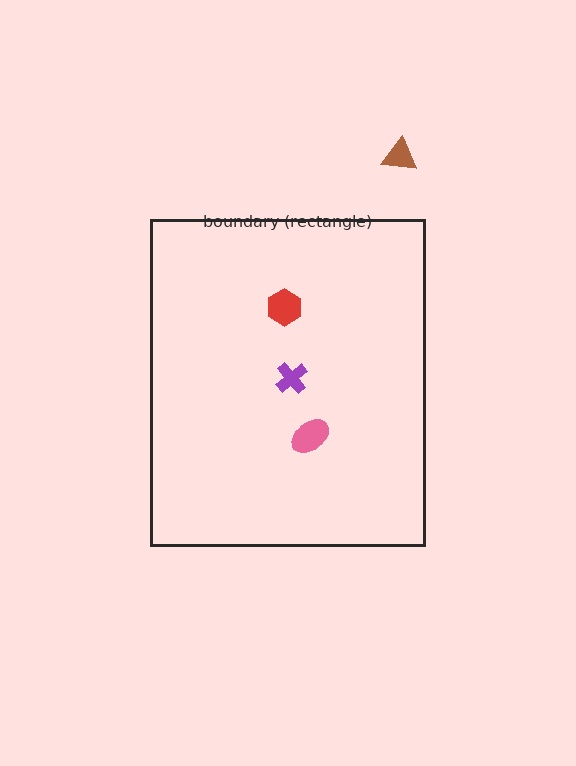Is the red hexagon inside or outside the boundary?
Inside.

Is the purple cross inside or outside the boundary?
Inside.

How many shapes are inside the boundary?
3 inside, 1 outside.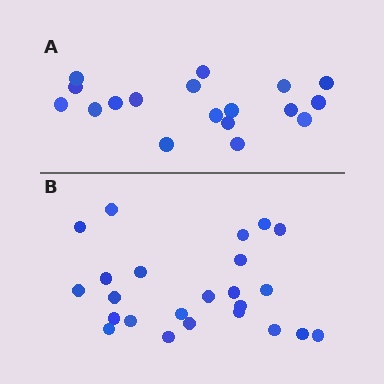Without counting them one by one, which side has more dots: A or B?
Region B (the bottom region) has more dots.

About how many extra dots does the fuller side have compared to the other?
Region B has about 6 more dots than region A.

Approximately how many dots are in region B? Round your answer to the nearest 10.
About 20 dots. (The exact count is 24, which rounds to 20.)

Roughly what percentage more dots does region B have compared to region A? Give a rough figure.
About 35% more.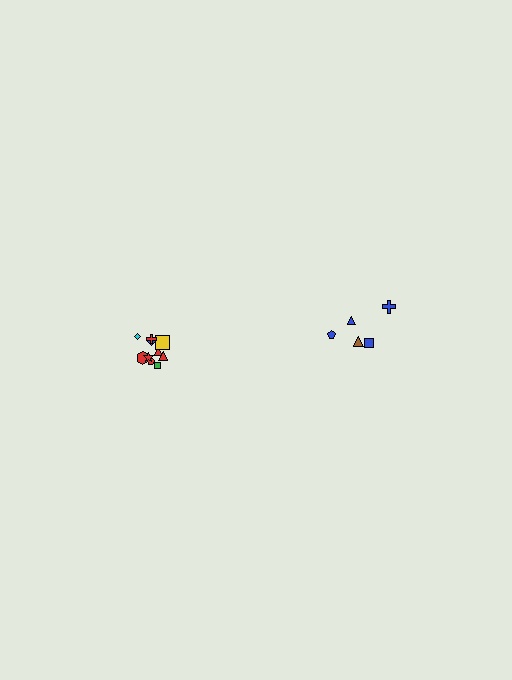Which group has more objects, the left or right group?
The left group.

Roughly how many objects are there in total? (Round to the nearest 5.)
Roughly 15 objects in total.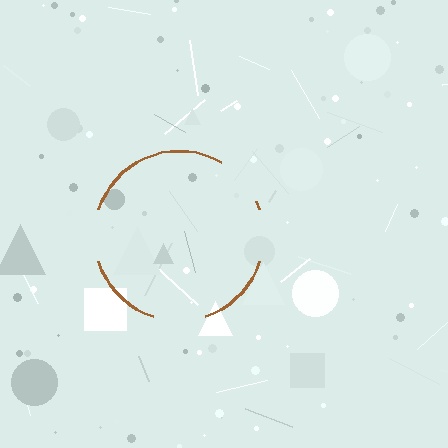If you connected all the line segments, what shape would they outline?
They would outline a circle.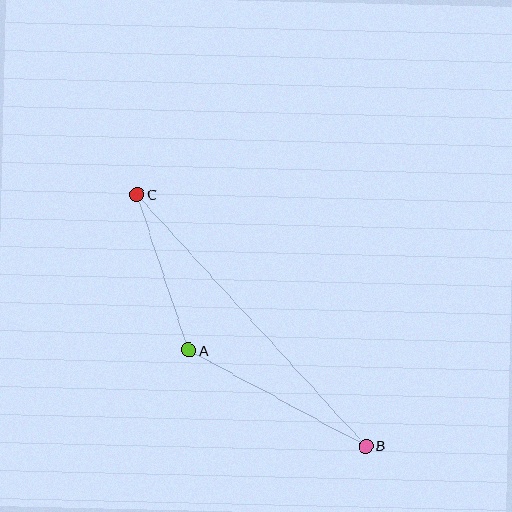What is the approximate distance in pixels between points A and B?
The distance between A and B is approximately 201 pixels.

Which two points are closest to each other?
Points A and C are closest to each other.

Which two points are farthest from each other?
Points B and C are farthest from each other.